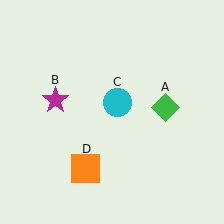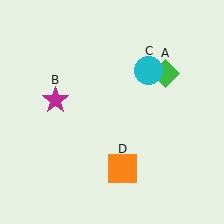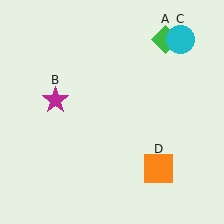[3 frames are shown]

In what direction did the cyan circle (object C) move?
The cyan circle (object C) moved up and to the right.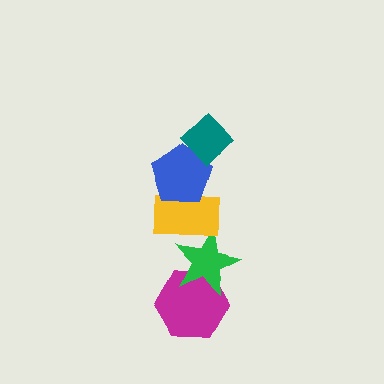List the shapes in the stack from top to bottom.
From top to bottom: the teal diamond, the blue pentagon, the yellow rectangle, the green star, the magenta hexagon.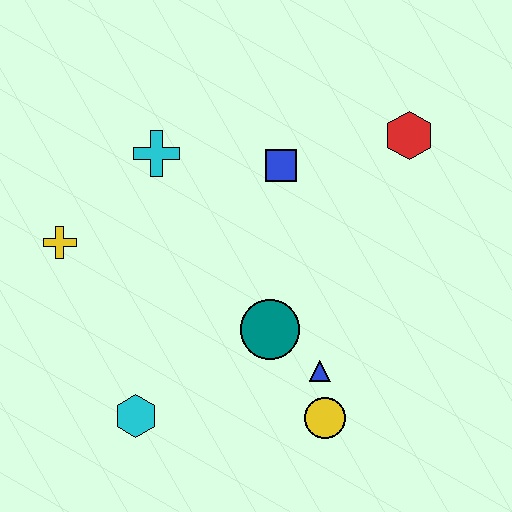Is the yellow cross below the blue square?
Yes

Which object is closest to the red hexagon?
The blue square is closest to the red hexagon.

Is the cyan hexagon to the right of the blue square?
No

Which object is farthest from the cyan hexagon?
The red hexagon is farthest from the cyan hexagon.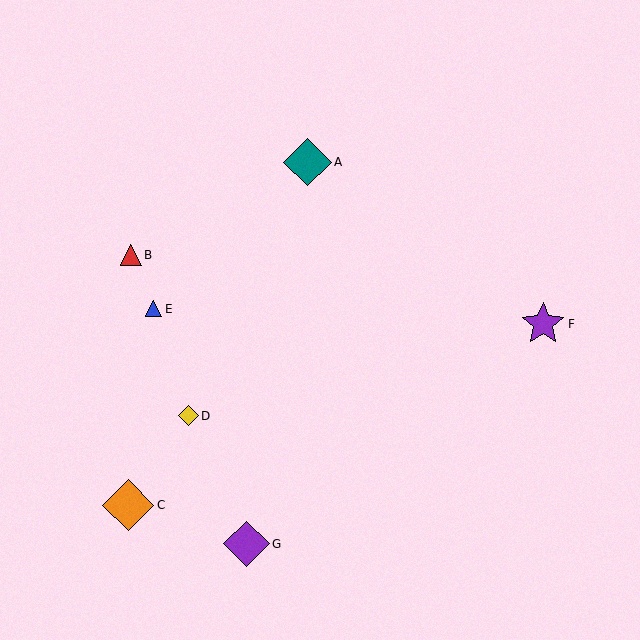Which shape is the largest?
The orange diamond (labeled C) is the largest.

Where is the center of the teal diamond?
The center of the teal diamond is at (307, 162).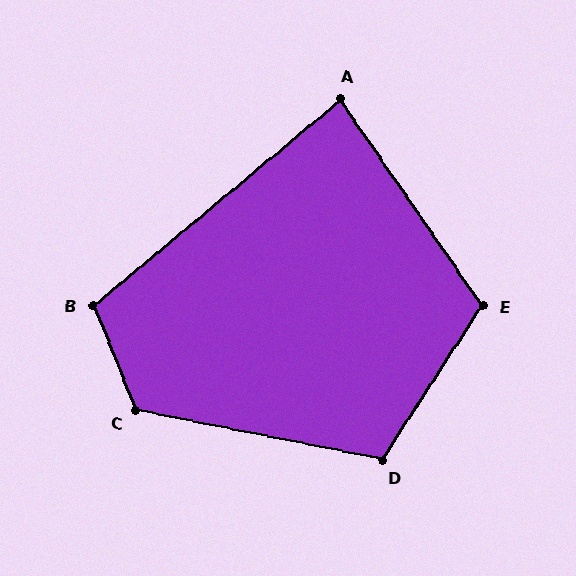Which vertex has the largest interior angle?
C, at approximately 123 degrees.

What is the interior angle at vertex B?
Approximately 108 degrees (obtuse).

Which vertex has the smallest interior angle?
A, at approximately 85 degrees.